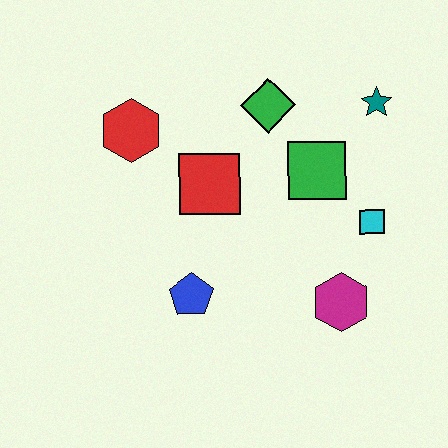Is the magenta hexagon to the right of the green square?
Yes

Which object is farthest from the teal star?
The blue pentagon is farthest from the teal star.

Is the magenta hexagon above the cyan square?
No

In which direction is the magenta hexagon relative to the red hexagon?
The magenta hexagon is to the right of the red hexagon.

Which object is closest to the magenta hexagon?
The cyan square is closest to the magenta hexagon.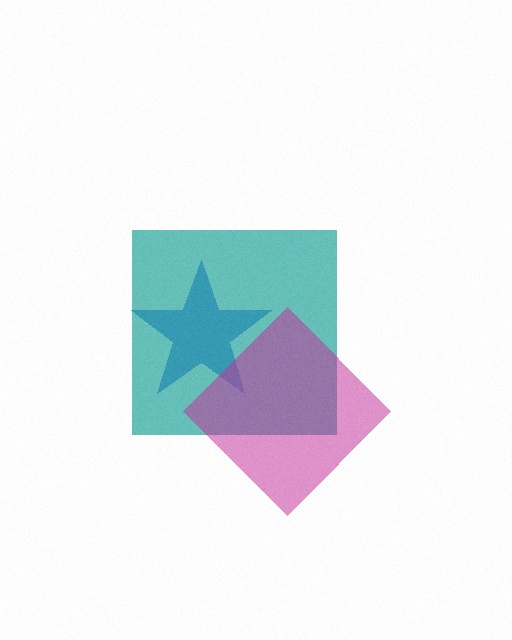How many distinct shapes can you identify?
There are 3 distinct shapes: a blue star, a teal square, a magenta diamond.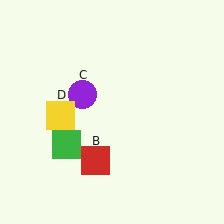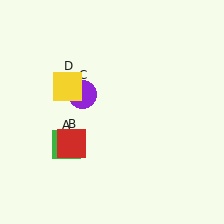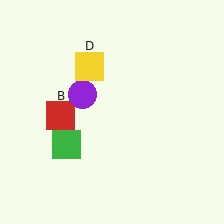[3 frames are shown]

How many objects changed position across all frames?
2 objects changed position: red square (object B), yellow square (object D).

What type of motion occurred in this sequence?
The red square (object B), yellow square (object D) rotated clockwise around the center of the scene.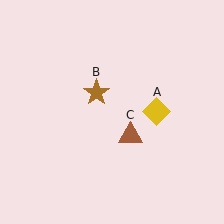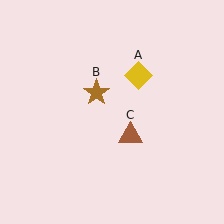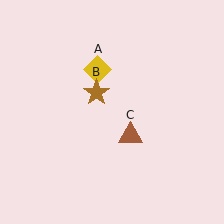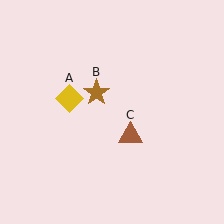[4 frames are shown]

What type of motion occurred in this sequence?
The yellow diamond (object A) rotated counterclockwise around the center of the scene.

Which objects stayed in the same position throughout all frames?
Brown star (object B) and brown triangle (object C) remained stationary.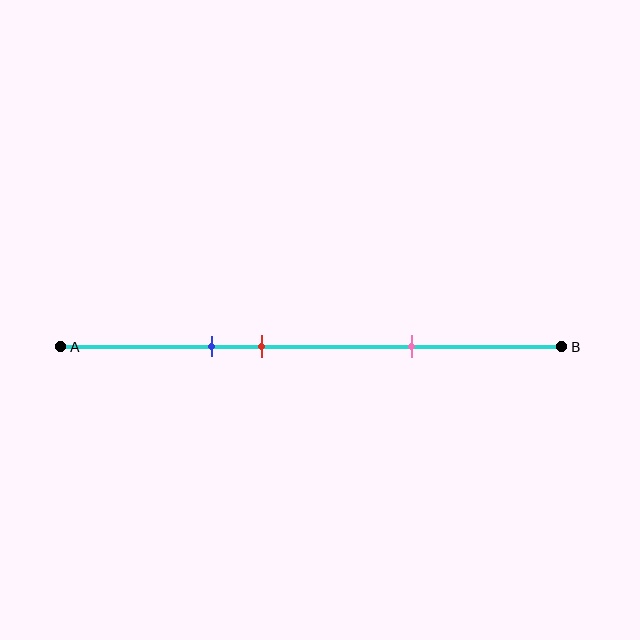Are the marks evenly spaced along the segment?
No, the marks are not evenly spaced.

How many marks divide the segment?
There are 3 marks dividing the segment.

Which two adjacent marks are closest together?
The blue and red marks are the closest adjacent pair.